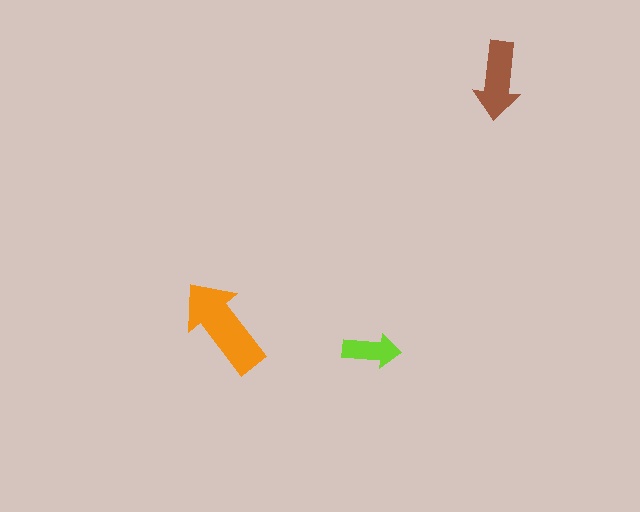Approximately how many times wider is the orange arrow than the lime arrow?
About 2 times wider.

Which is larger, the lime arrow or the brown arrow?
The brown one.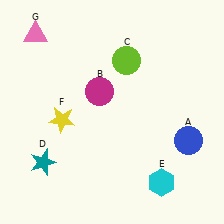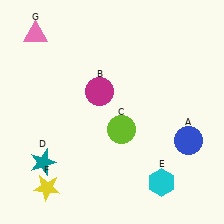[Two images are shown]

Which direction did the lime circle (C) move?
The lime circle (C) moved down.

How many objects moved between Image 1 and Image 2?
2 objects moved between the two images.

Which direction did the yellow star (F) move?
The yellow star (F) moved down.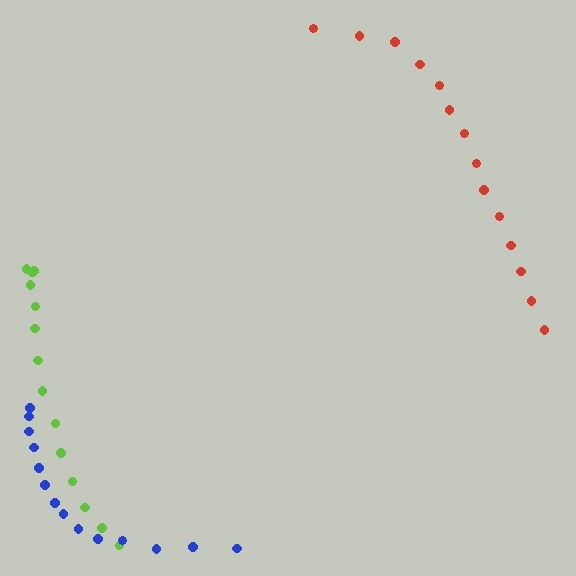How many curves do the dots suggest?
There are 3 distinct paths.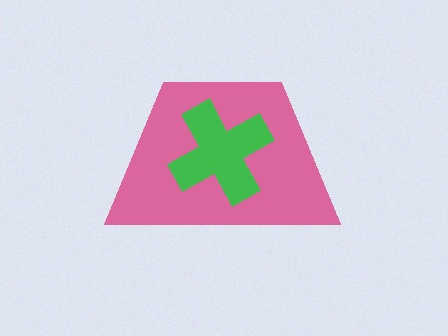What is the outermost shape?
The pink trapezoid.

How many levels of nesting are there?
2.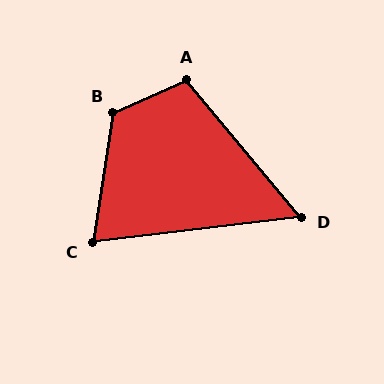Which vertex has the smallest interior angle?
D, at approximately 57 degrees.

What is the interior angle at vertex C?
Approximately 74 degrees (acute).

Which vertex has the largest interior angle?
B, at approximately 123 degrees.